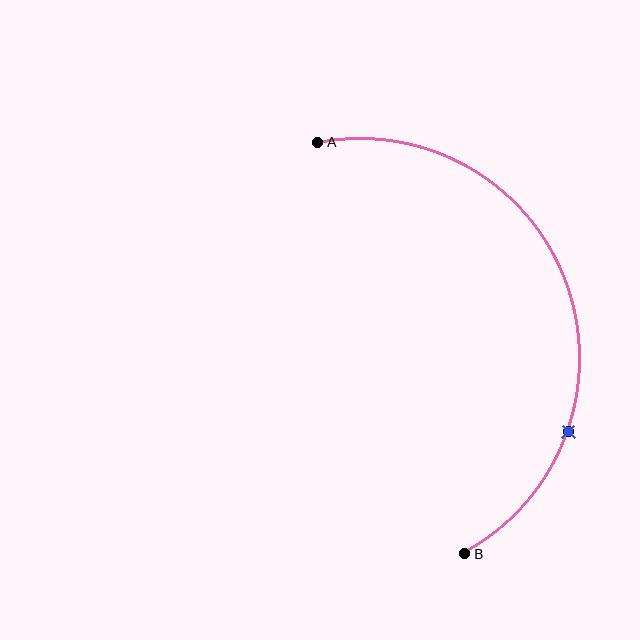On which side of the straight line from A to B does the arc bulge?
The arc bulges to the right of the straight line connecting A and B.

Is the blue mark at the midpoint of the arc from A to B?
No. The blue mark lies on the arc but is closer to endpoint B. The arc midpoint would be at the point on the curve equidistant along the arc from both A and B.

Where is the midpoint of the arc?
The arc midpoint is the point on the curve farthest from the straight line joining A and B. It sits to the right of that line.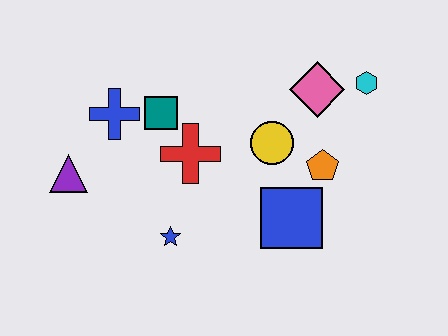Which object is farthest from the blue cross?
The cyan hexagon is farthest from the blue cross.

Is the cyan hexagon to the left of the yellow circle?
No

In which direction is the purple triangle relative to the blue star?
The purple triangle is to the left of the blue star.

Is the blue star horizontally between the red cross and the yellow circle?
No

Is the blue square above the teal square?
No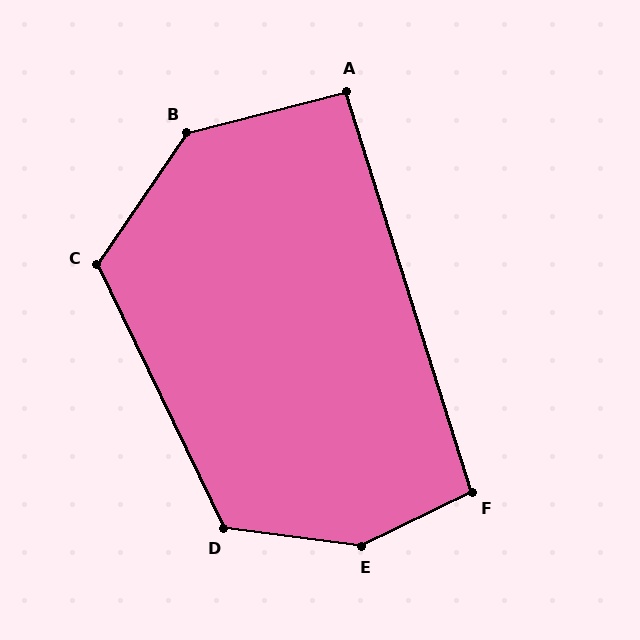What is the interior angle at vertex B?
Approximately 139 degrees (obtuse).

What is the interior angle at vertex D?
Approximately 123 degrees (obtuse).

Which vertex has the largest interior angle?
E, at approximately 147 degrees.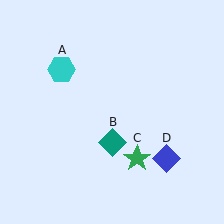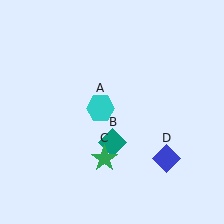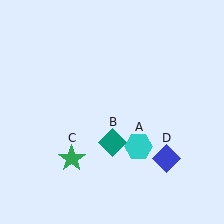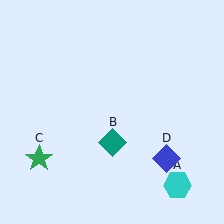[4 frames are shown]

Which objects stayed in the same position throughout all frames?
Teal diamond (object B) and blue diamond (object D) remained stationary.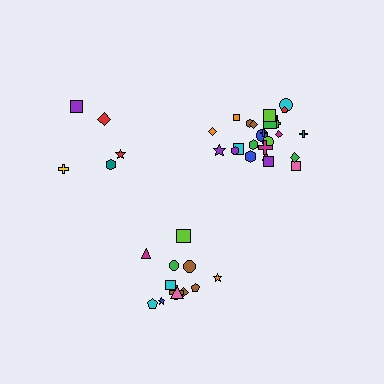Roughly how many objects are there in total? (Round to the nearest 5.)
Roughly 40 objects in total.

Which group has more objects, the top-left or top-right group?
The top-right group.